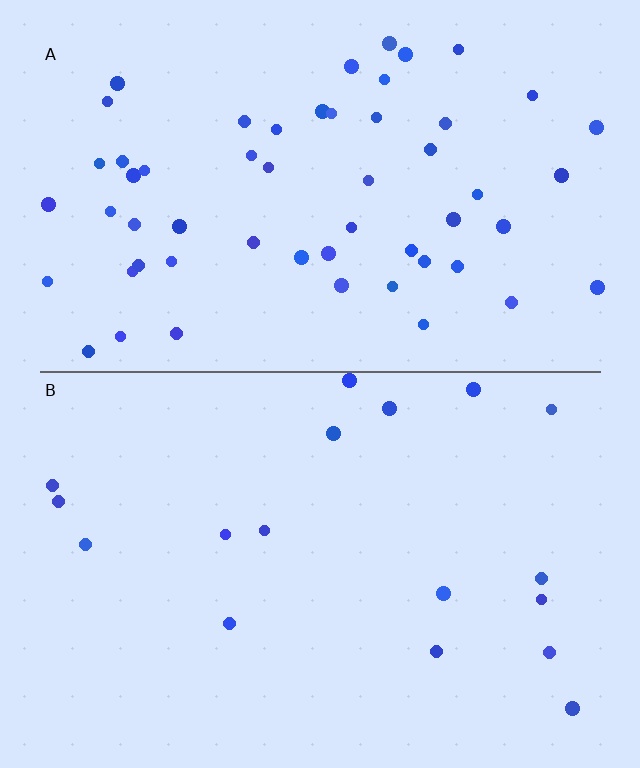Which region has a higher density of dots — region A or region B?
A (the top).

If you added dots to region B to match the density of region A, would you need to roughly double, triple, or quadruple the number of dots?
Approximately triple.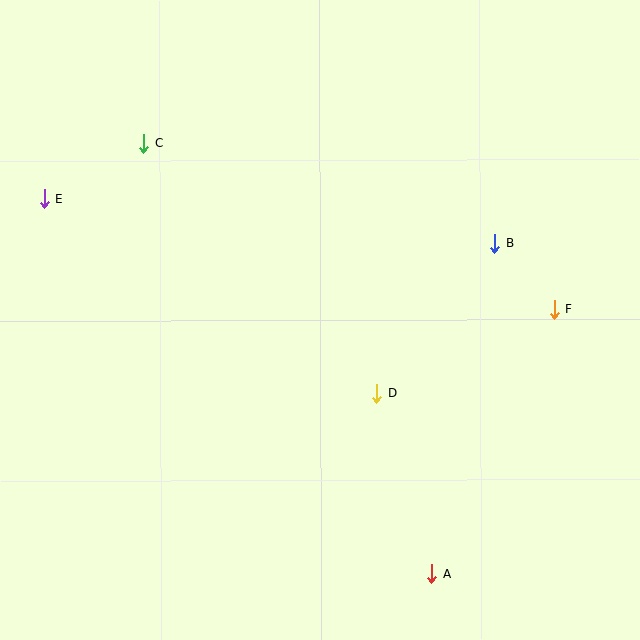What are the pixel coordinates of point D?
Point D is at (377, 393).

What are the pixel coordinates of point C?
Point C is at (144, 143).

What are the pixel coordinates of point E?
Point E is at (44, 199).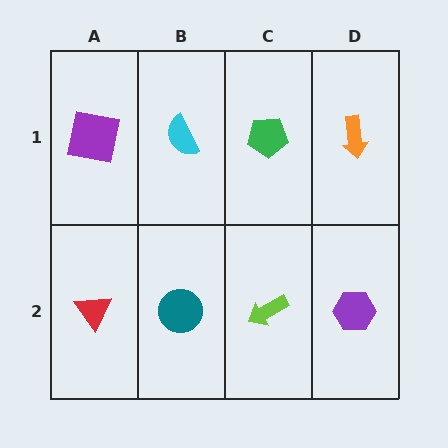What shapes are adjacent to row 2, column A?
A purple square (row 1, column A), a teal circle (row 2, column B).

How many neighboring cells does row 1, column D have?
2.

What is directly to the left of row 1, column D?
A green pentagon.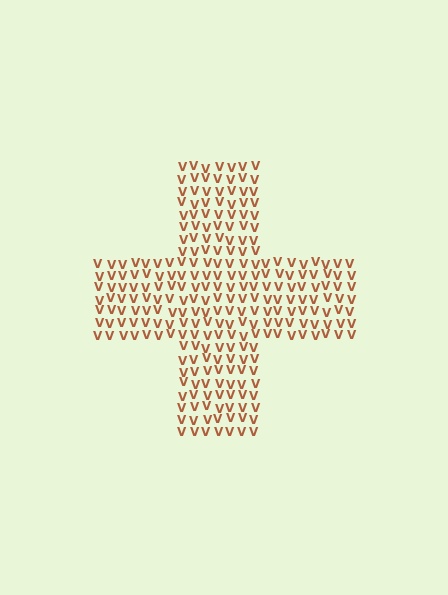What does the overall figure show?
The overall figure shows a cross.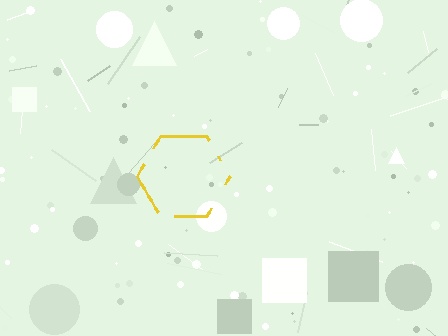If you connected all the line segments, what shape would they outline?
They would outline a hexagon.